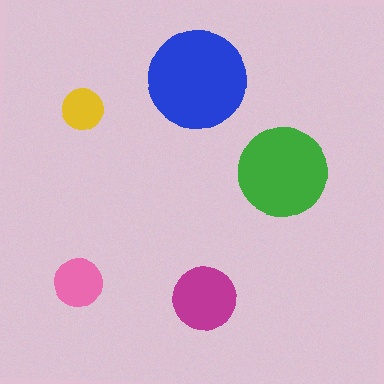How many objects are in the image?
There are 5 objects in the image.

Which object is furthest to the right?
The green circle is rightmost.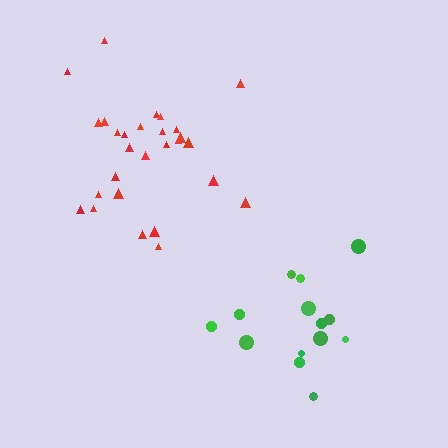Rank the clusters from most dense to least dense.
red, green.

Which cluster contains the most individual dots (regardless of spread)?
Red (28).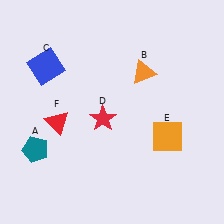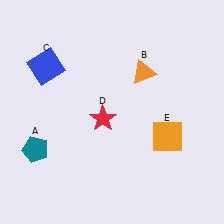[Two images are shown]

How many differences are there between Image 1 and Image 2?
There is 1 difference between the two images.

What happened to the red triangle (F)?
The red triangle (F) was removed in Image 2. It was in the bottom-left area of Image 1.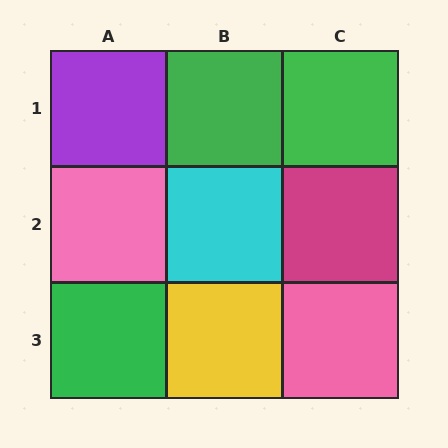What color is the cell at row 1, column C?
Green.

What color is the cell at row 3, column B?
Yellow.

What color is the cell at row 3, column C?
Pink.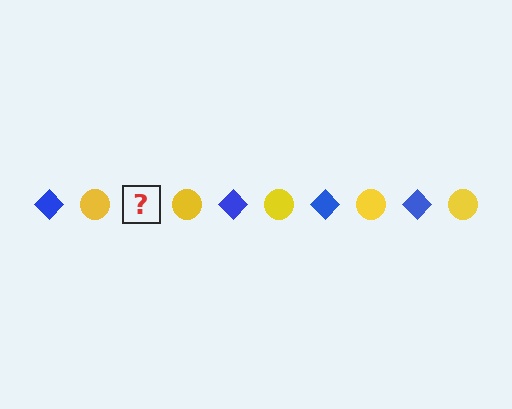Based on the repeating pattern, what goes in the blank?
The blank should be a blue diamond.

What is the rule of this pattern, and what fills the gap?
The rule is that the pattern alternates between blue diamond and yellow circle. The gap should be filled with a blue diamond.